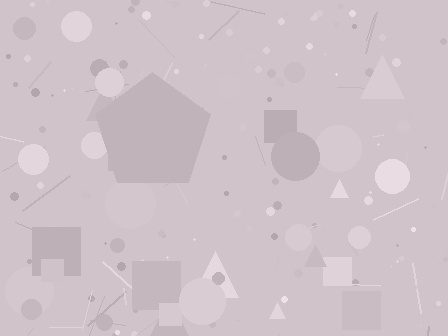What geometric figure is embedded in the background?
A pentagon is embedded in the background.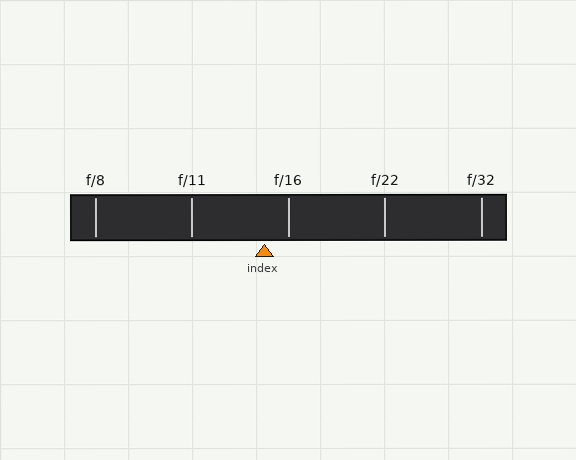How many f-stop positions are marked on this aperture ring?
There are 5 f-stop positions marked.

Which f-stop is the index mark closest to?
The index mark is closest to f/16.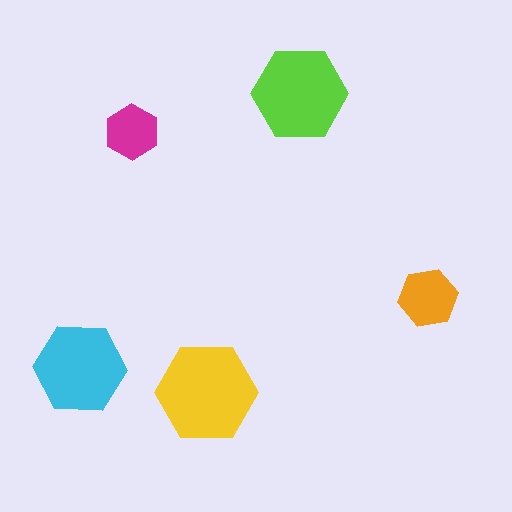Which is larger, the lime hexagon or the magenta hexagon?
The lime one.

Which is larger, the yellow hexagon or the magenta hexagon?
The yellow one.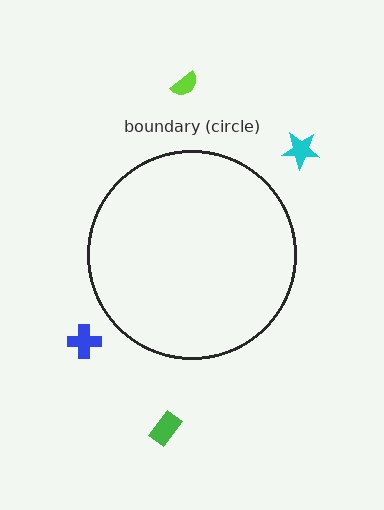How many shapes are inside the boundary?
0 inside, 4 outside.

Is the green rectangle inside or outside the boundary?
Outside.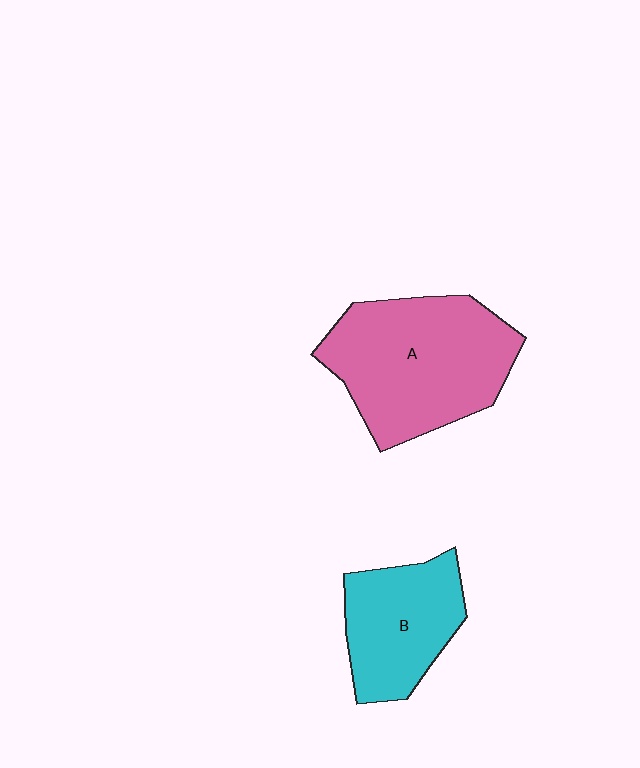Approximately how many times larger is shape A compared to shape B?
Approximately 1.6 times.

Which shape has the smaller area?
Shape B (cyan).